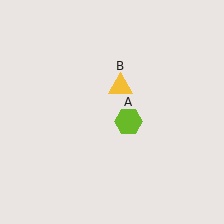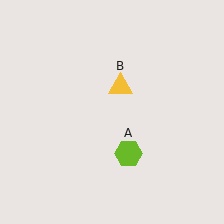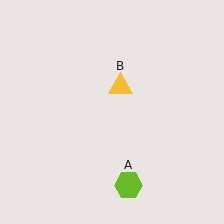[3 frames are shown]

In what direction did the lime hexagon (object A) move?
The lime hexagon (object A) moved down.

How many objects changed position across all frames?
1 object changed position: lime hexagon (object A).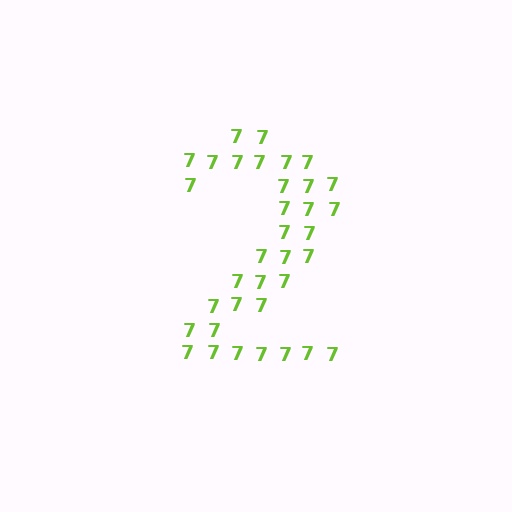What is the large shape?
The large shape is the digit 2.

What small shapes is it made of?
It is made of small digit 7's.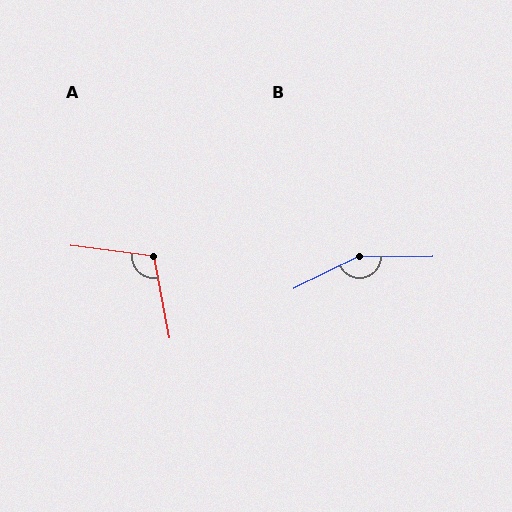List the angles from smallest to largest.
A (108°), B (154°).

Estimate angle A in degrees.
Approximately 108 degrees.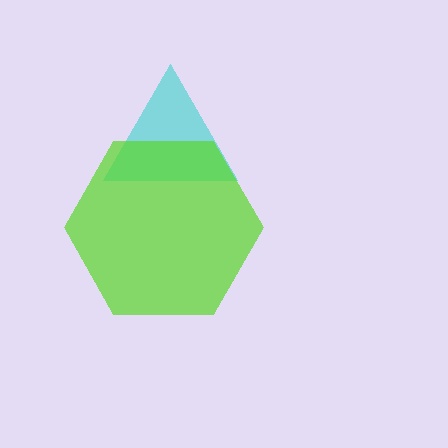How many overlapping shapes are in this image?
There are 2 overlapping shapes in the image.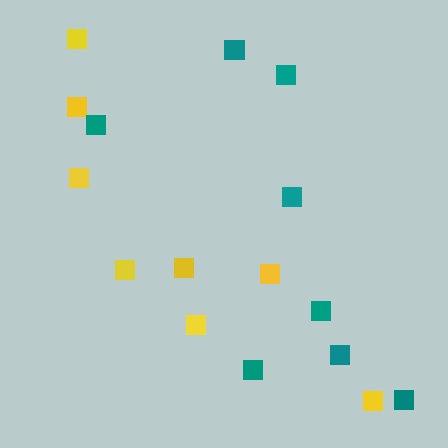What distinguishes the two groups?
There are 2 groups: one group of yellow squares (8) and one group of teal squares (8).